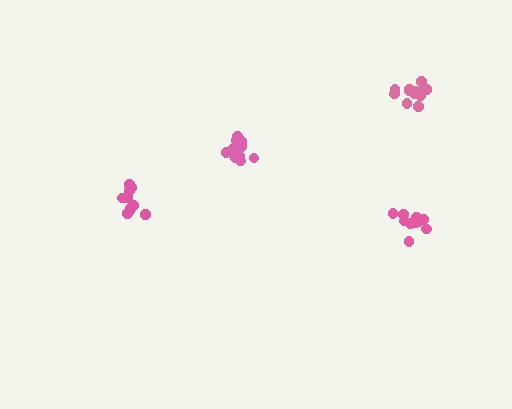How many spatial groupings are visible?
There are 4 spatial groupings.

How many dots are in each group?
Group 1: 11 dots, Group 2: 12 dots, Group 3: 10 dots, Group 4: 12 dots (45 total).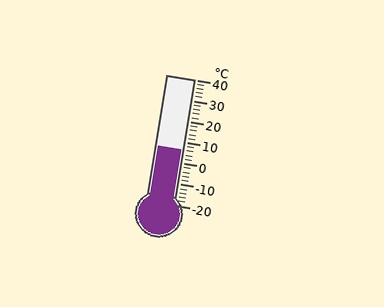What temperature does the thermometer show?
The thermometer shows approximately 6°C.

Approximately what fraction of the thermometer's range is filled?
The thermometer is filled to approximately 45% of its range.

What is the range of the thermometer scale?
The thermometer scale ranges from -20°C to 40°C.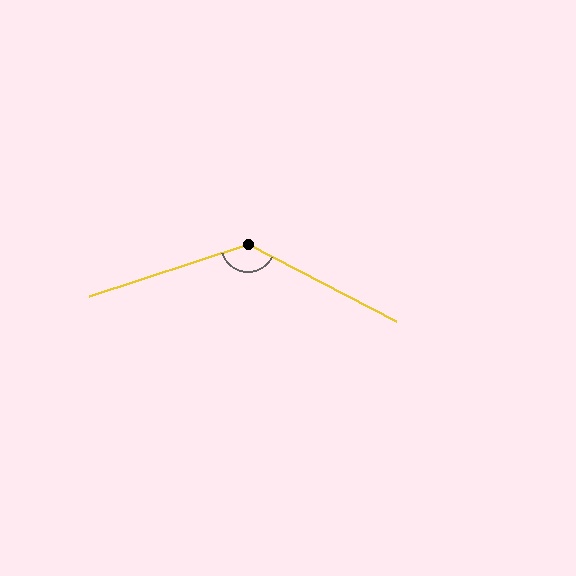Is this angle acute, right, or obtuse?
It is obtuse.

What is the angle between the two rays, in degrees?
Approximately 134 degrees.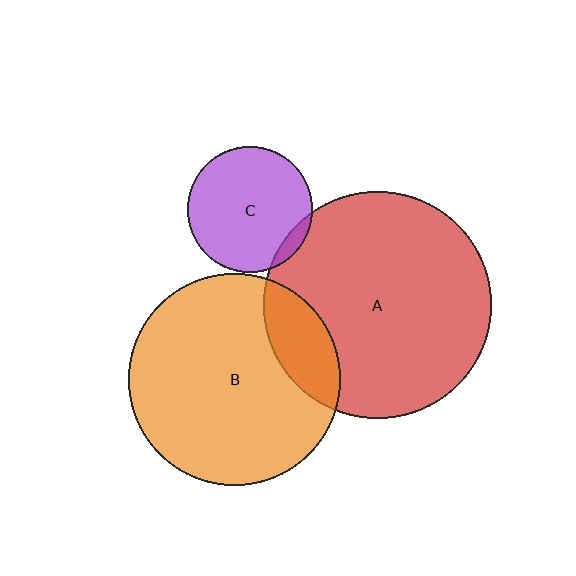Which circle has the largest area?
Circle A (red).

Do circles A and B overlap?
Yes.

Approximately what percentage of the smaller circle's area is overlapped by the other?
Approximately 15%.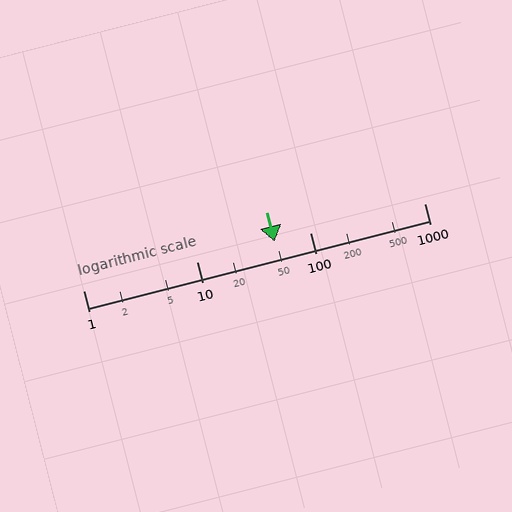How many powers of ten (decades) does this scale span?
The scale spans 3 decades, from 1 to 1000.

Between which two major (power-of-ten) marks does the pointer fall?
The pointer is between 10 and 100.